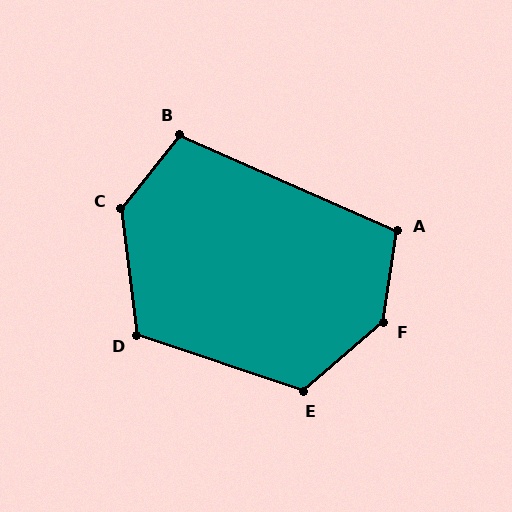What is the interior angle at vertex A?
Approximately 105 degrees (obtuse).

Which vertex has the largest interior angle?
F, at approximately 140 degrees.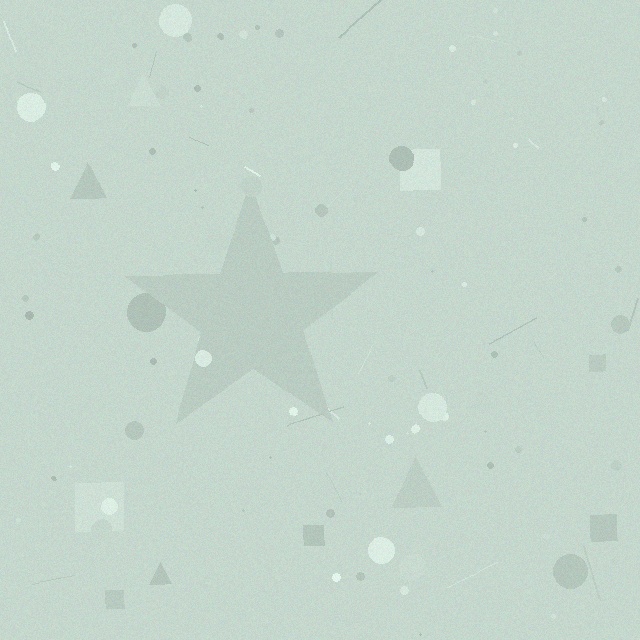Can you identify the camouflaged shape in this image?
The camouflaged shape is a star.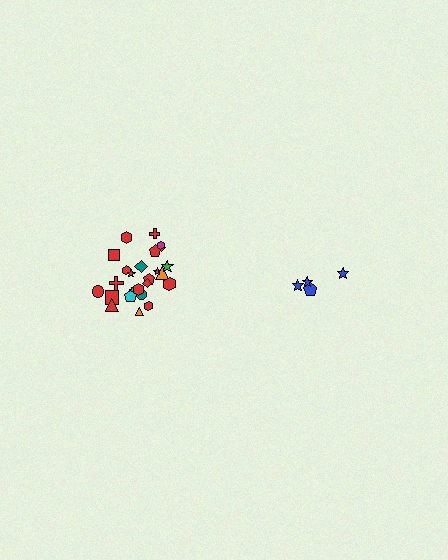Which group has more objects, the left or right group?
The left group.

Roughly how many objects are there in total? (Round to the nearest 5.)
Roughly 30 objects in total.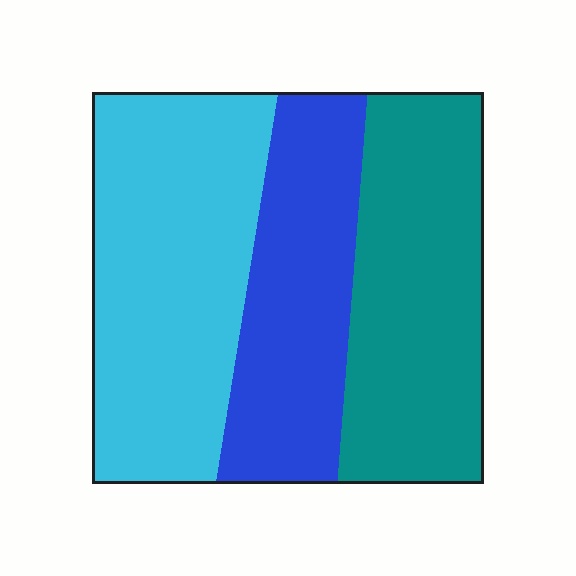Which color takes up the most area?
Cyan, at roughly 40%.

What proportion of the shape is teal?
Teal covers roughly 35% of the shape.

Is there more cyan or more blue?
Cyan.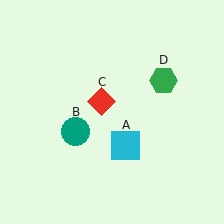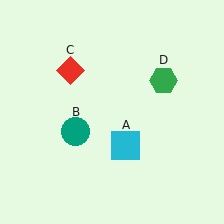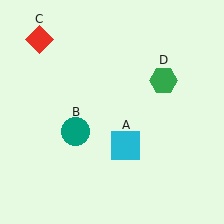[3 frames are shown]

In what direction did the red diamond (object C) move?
The red diamond (object C) moved up and to the left.